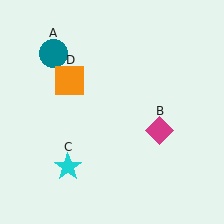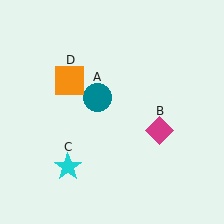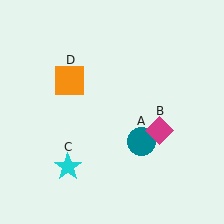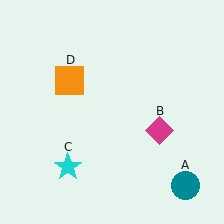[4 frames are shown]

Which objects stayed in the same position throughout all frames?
Magenta diamond (object B) and cyan star (object C) and orange square (object D) remained stationary.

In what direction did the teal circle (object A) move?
The teal circle (object A) moved down and to the right.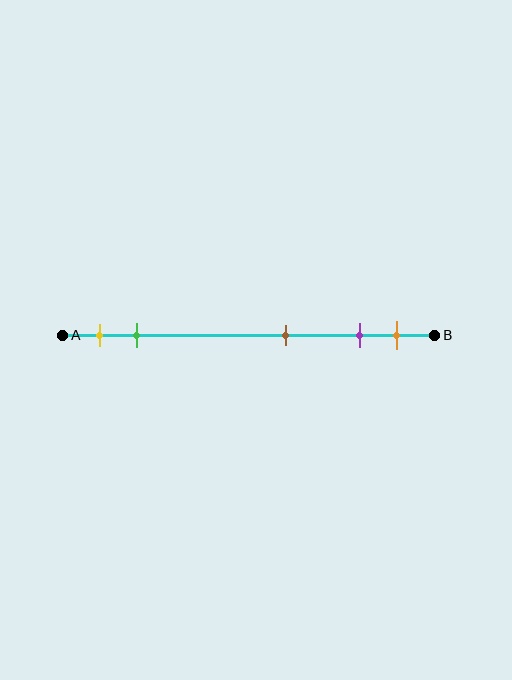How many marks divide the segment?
There are 5 marks dividing the segment.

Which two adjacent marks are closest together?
The purple and orange marks are the closest adjacent pair.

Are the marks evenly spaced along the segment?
No, the marks are not evenly spaced.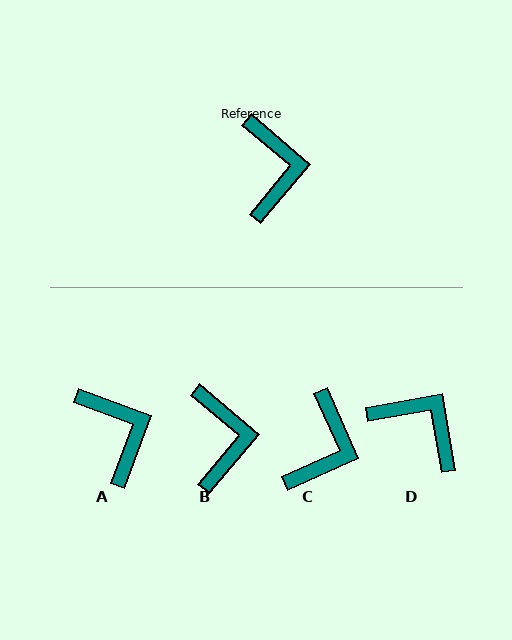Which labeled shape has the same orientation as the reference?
B.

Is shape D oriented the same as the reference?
No, it is off by about 50 degrees.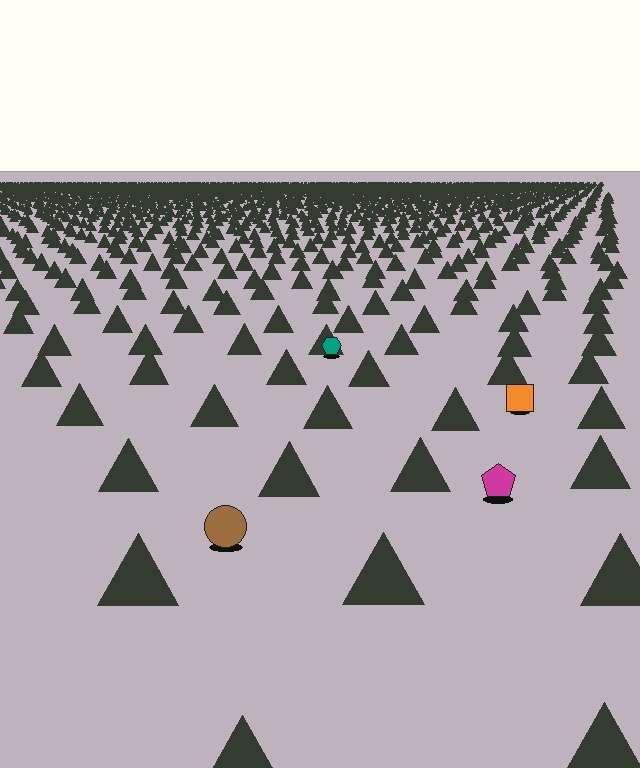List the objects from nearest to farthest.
From nearest to farthest: the brown circle, the magenta pentagon, the orange square, the teal hexagon.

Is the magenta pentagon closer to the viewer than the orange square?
Yes. The magenta pentagon is closer — you can tell from the texture gradient: the ground texture is coarser near it.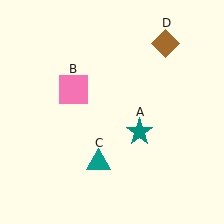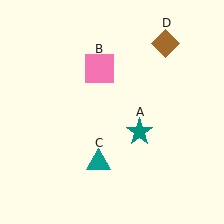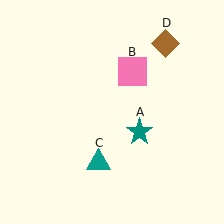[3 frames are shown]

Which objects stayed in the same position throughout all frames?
Teal star (object A) and teal triangle (object C) and brown diamond (object D) remained stationary.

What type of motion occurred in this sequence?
The pink square (object B) rotated clockwise around the center of the scene.